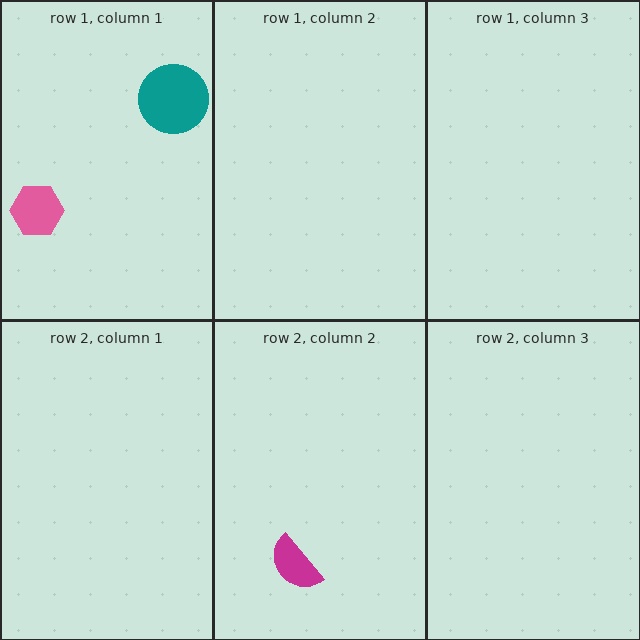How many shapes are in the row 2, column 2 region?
1.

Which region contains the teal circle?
The row 1, column 1 region.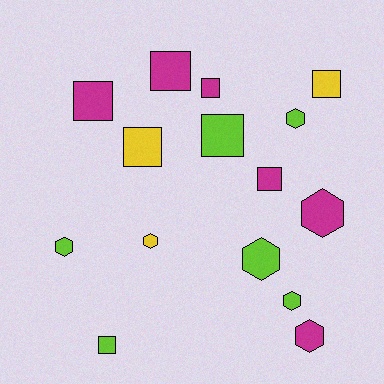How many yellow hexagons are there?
There is 1 yellow hexagon.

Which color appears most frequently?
Magenta, with 6 objects.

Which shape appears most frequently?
Square, with 8 objects.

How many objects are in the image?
There are 15 objects.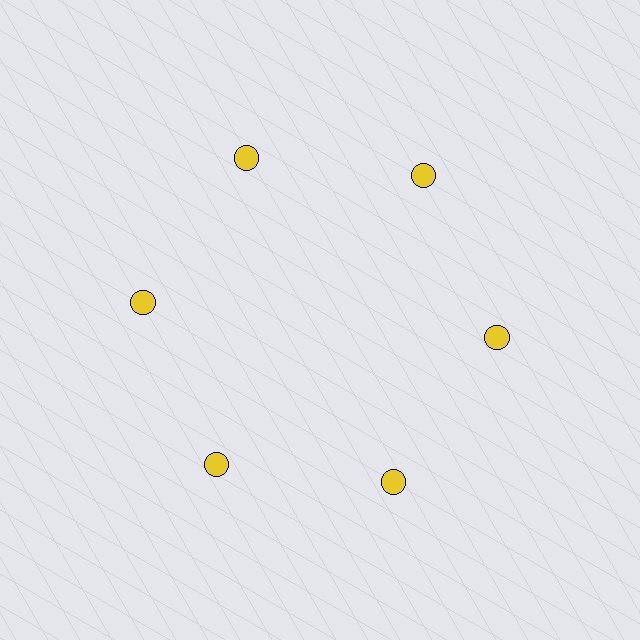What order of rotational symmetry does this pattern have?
This pattern has 6-fold rotational symmetry.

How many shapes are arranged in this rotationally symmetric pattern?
There are 6 shapes, arranged in 6 groups of 1.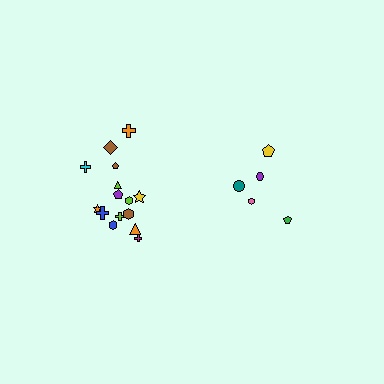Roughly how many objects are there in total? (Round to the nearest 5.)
Roughly 20 objects in total.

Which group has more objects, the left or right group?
The left group.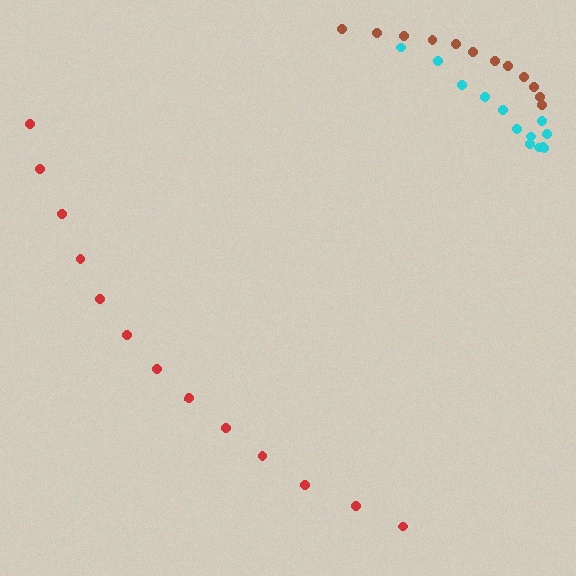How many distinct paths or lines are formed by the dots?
There are 3 distinct paths.